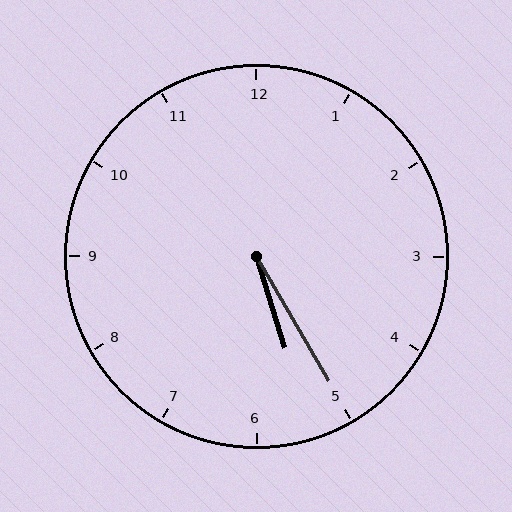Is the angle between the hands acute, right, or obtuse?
It is acute.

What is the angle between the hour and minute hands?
Approximately 12 degrees.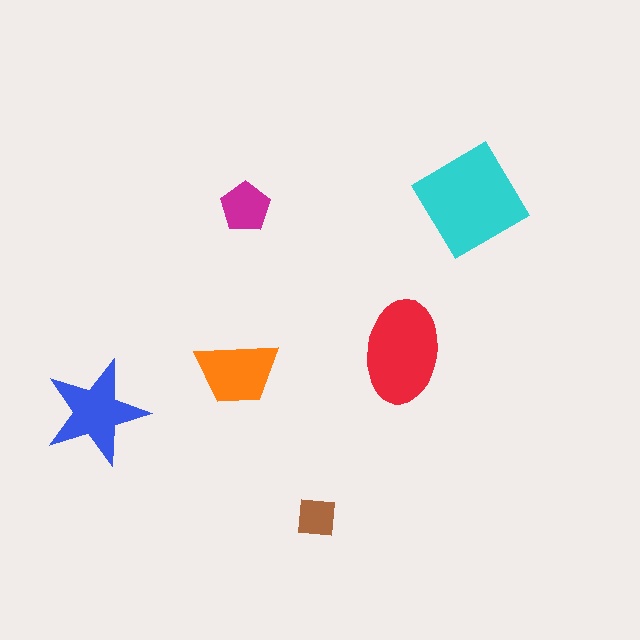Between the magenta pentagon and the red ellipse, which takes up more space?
The red ellipse.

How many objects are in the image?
There are 6 objects in the image.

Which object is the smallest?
The brown square.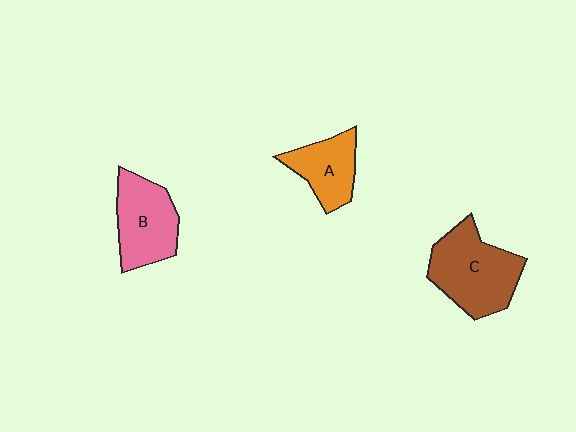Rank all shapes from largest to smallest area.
From largest to smallest: C (brown), B (pink), A (orange).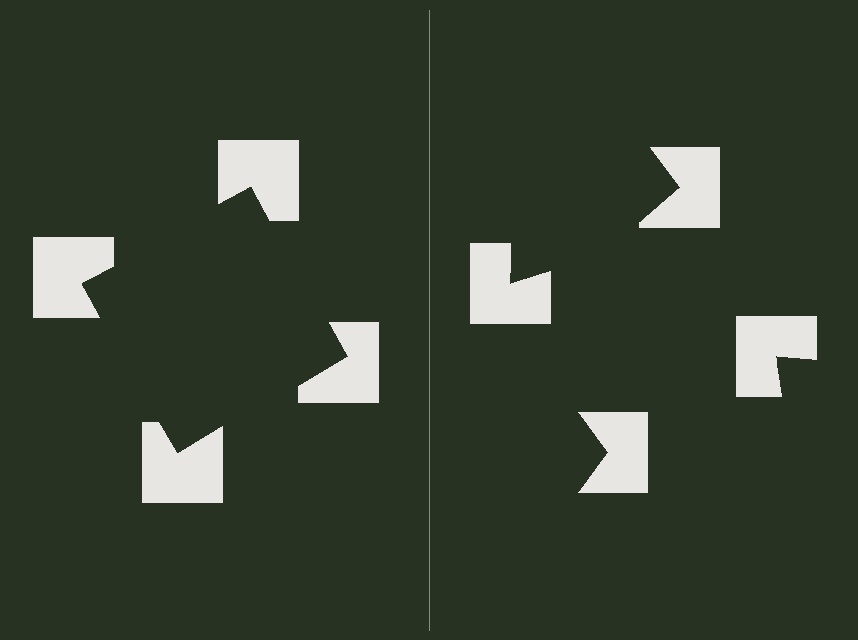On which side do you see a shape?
An illusory square appears on the left side. On the right side the wedge cuts are rotated, so no coherent shape forms.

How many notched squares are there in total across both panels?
8 — 4 on each side.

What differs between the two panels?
The notched squares are positioned identically on both sides; only the wedge orientations differ. On the left they align to a square; on the right they are misaligned.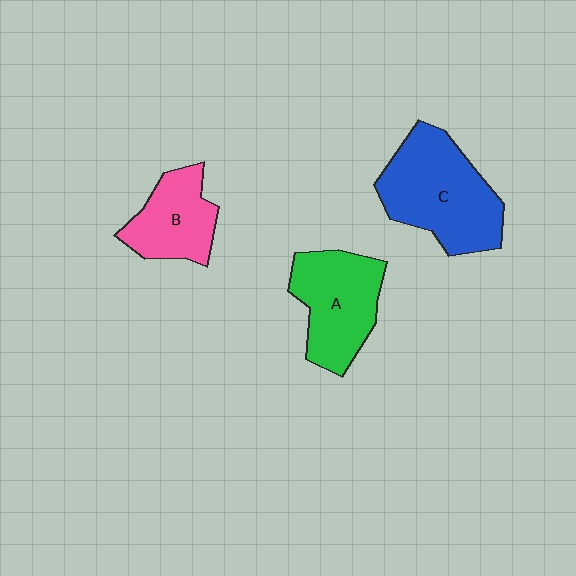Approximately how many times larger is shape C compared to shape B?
Approximately 1.7 times.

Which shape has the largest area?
Shape C (blue).